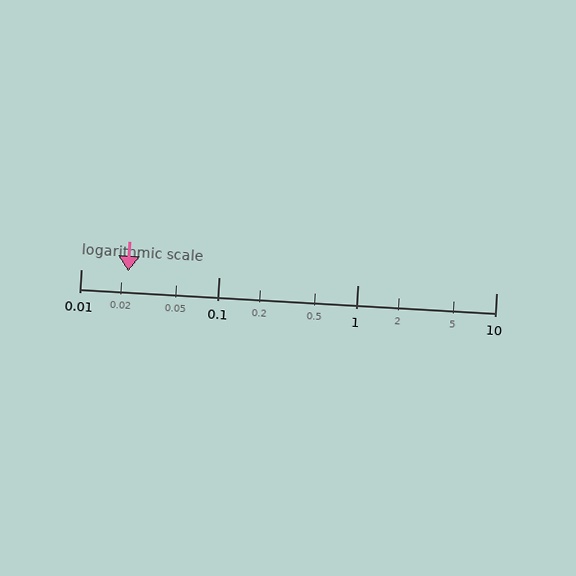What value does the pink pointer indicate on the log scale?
The pointer indicates approximately 0.022.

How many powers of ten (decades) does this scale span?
The scale spans 3 decades, from 0.01 to 10.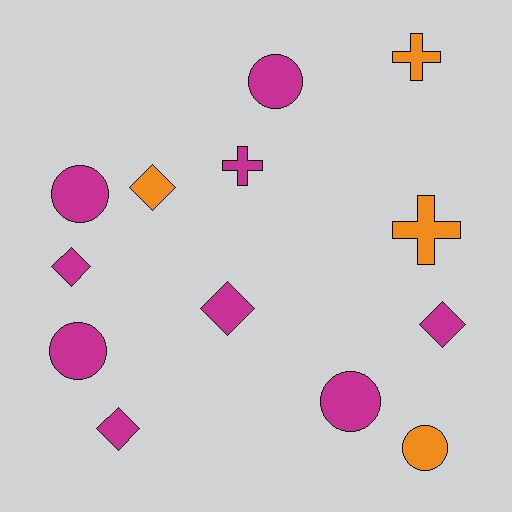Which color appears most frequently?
Magenta, with 9 objects.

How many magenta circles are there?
There are 4 magenta circles.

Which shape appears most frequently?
Circle, with 5 objects.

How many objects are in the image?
There are 13 objects.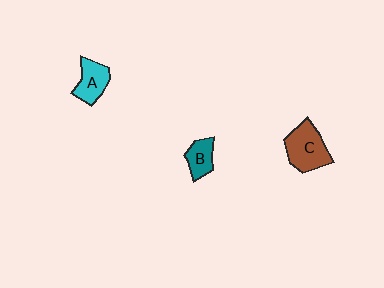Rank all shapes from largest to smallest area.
From largest to smallest: C (brown), A (cyan), B (teal).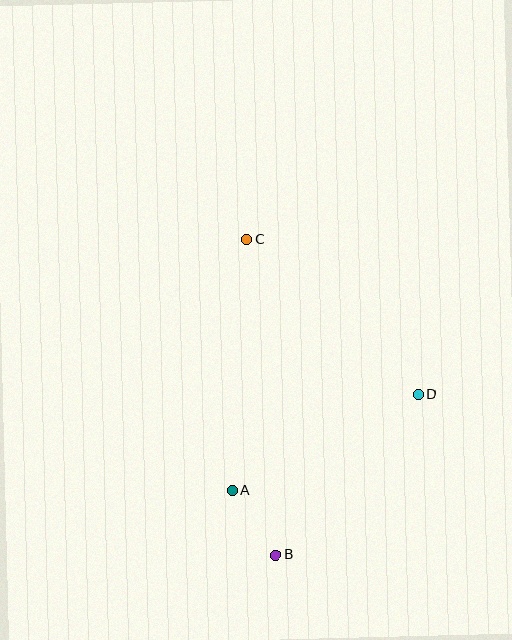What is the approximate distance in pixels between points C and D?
The distance between C and D is approximately 231 pixels.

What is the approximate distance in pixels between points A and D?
The distance between A and D is approximately 209 pixels.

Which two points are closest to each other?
Points A and B are closest to each other.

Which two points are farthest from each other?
Points B and C are farthest from each other.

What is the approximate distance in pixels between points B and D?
The distance between B and D is approximately 215 pixels.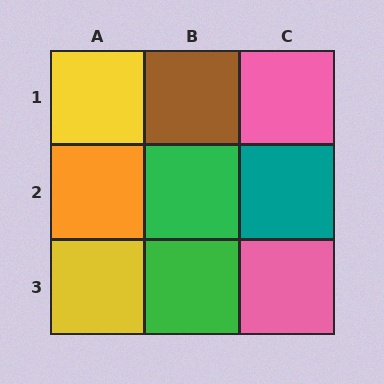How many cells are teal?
1 cell is teal.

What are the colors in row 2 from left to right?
Orange, green, teal.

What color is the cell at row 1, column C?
Pink.